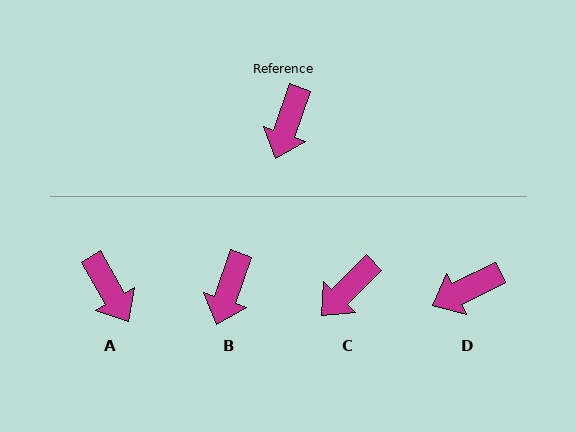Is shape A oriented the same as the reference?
No, it is off by about 49 degrees.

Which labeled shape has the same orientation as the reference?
B.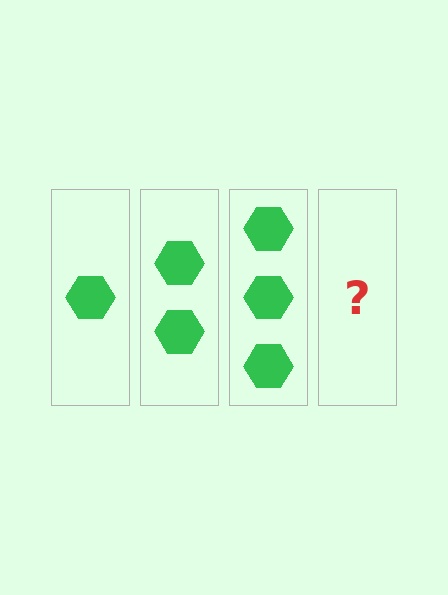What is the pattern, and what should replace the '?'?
The pattern is that each step adds one more hexagon. The '?' should be 4 hexagons.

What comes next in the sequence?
The next element should be 4 hexagons.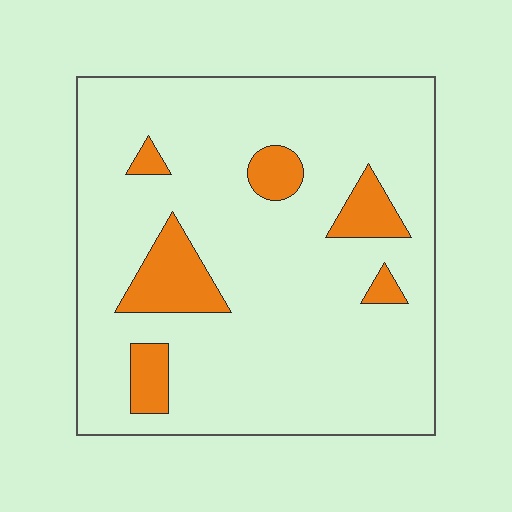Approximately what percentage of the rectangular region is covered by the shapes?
Approximately 15%.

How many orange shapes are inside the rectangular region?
6.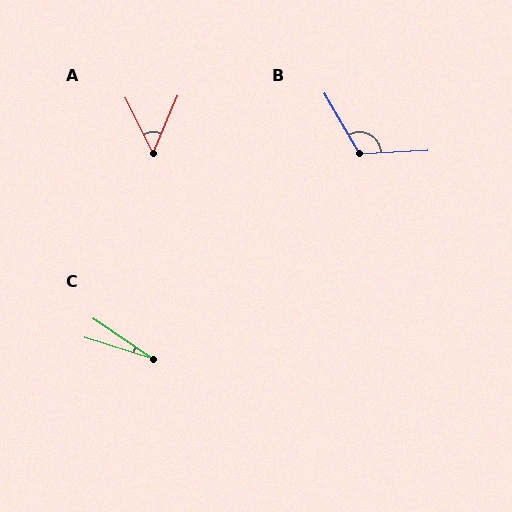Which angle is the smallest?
C, at approximately 17 degrees.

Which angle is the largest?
B, at approximately 117 degrees.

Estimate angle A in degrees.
Approximately 50 degrees.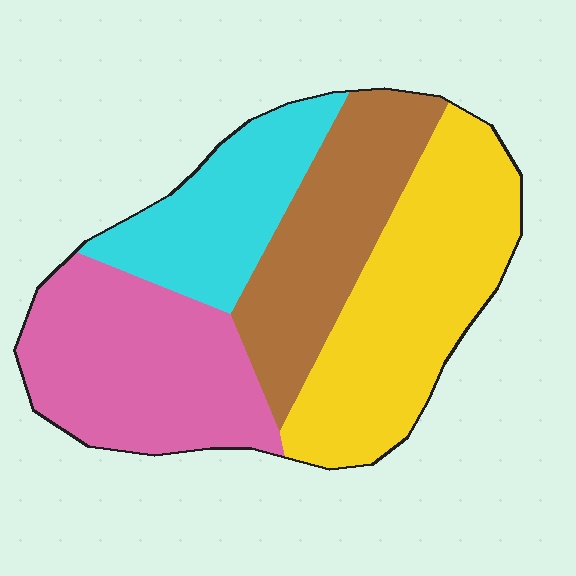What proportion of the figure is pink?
Pink takes up between a quarter and a half of the figure.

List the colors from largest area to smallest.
From largest to smallest: yellow, pink, brown, cyan.